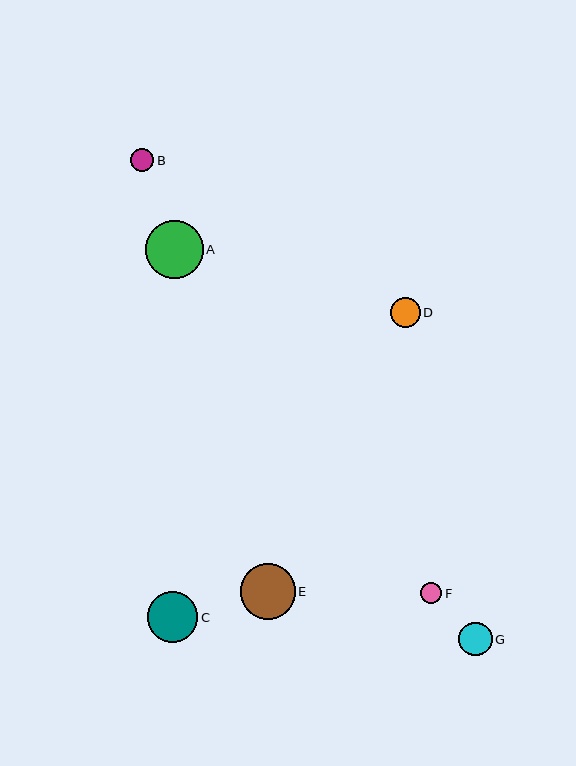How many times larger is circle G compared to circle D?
Circle G is approximately 1.1 times the size of circle D.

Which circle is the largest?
Circle A is the largest with a size of approximately 58 pixels.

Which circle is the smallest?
Circle F is the smallest with a size of approximately 21 pixels.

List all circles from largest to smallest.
From largest to smallest: A, E, C, G, D, B, F.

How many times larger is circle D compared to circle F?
Circle D is approximately 1.4 times the size of circle F.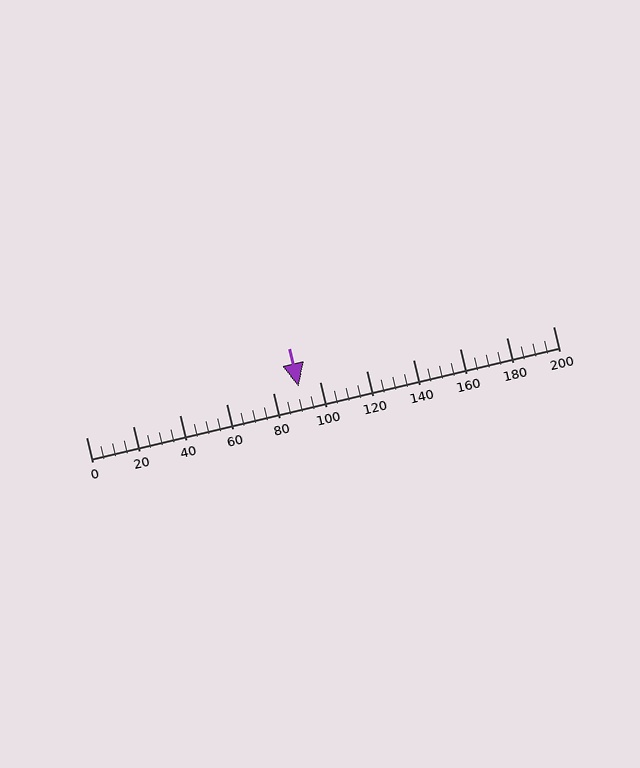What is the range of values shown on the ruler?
The ruler shows values from 0 to 200.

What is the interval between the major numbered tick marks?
The major tick marks are spaced 20 units apart.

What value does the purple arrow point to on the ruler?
The purple arrow points to approximately 91.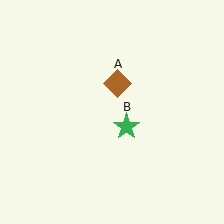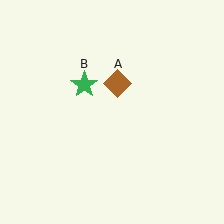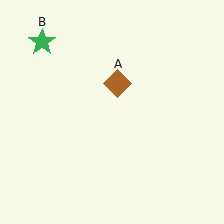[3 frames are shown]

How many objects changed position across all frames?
1 object changed position: green star (object B).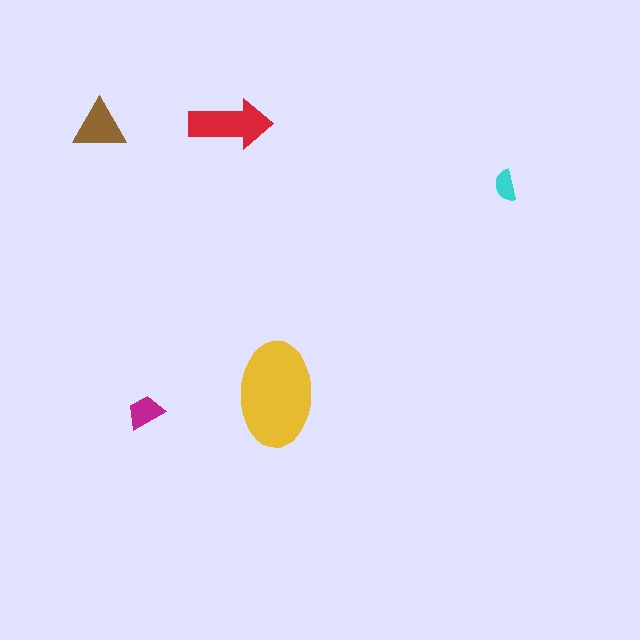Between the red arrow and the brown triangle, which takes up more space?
The red arrow.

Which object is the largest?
The yellow ellipse.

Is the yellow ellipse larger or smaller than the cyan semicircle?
Larger.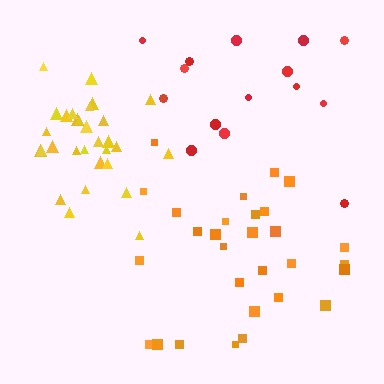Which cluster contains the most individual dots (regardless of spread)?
Yellow (30).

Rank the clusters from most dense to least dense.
yellow, orange, red.